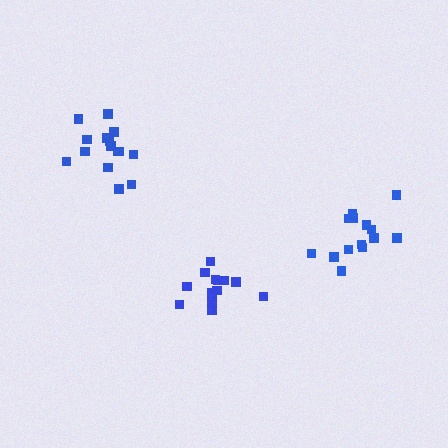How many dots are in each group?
Group 1: 15 dots, Group 2: 14 dots, Group 3: 13 dots (42 total).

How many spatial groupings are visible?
There are 3 spatial groupings.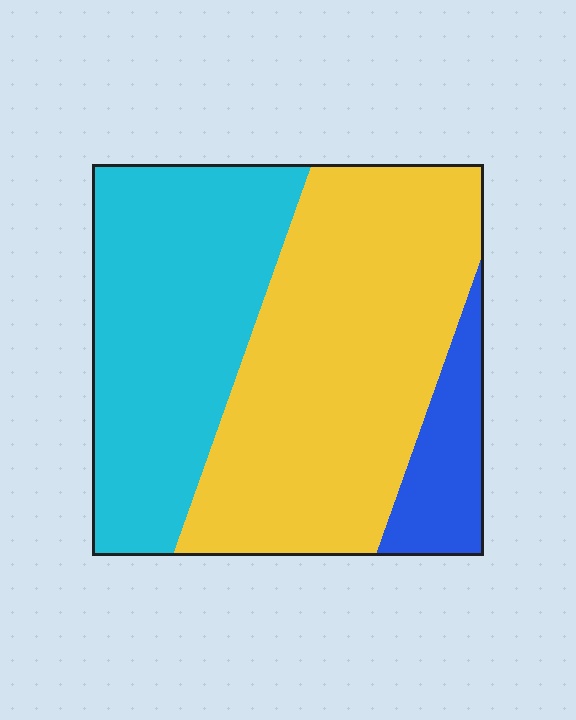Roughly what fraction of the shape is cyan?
Cyan takes up between a third and a half of the shape.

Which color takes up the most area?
Yellow, at roughly 50%.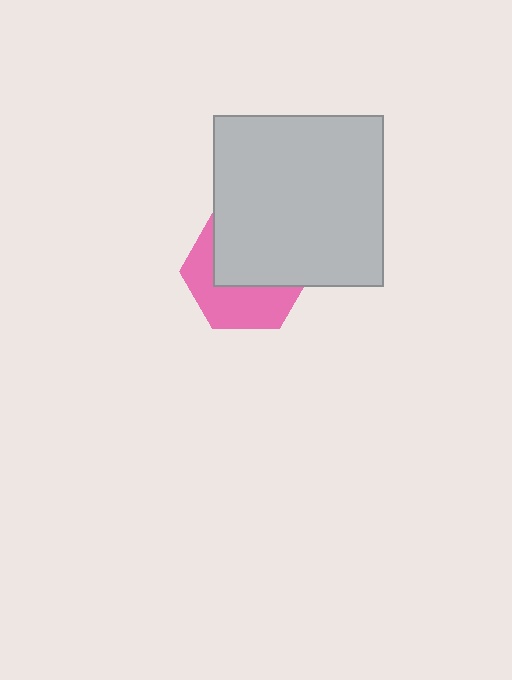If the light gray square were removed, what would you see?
You would see the complete pink hexagon.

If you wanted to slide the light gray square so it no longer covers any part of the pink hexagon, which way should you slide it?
Slide it up — that is the most direct way to separate the two shapes.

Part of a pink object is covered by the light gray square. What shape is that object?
It is a hexagon.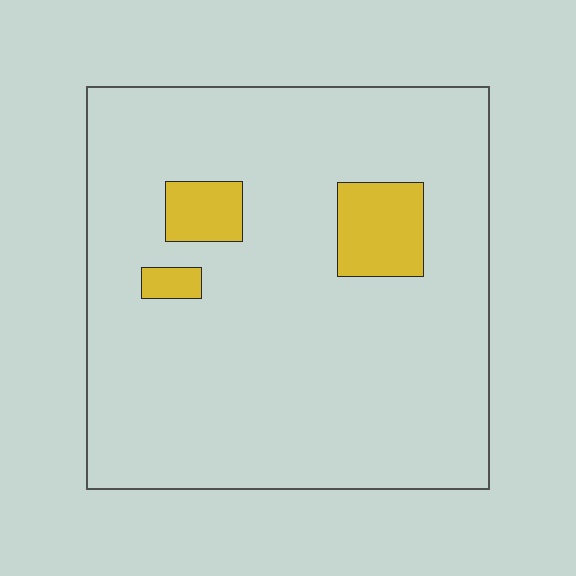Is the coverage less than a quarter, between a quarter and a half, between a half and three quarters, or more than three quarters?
Less than a quarter.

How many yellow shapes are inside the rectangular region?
3.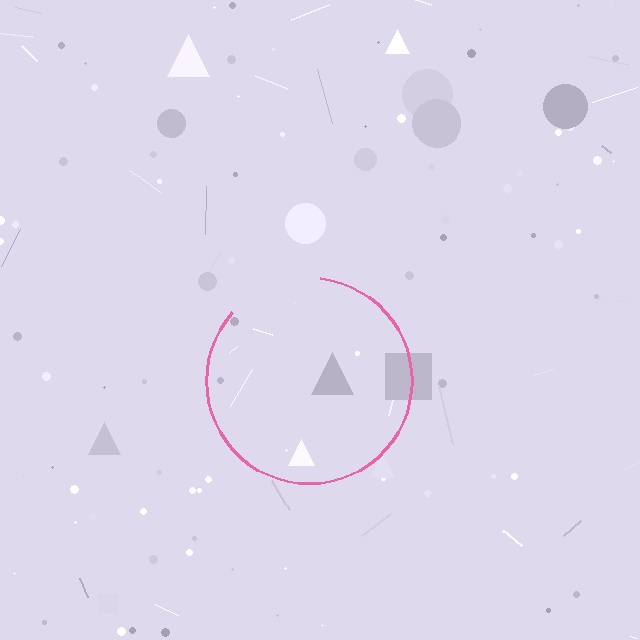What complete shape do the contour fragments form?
The contour fragments form a circle.